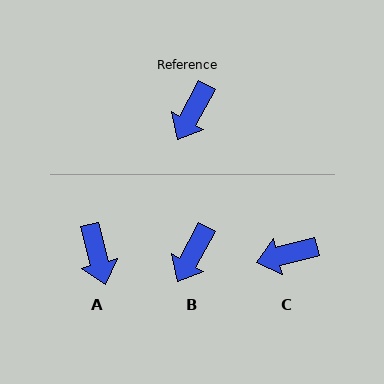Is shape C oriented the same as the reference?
No, it is off by about 47 degrees.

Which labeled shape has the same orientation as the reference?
B.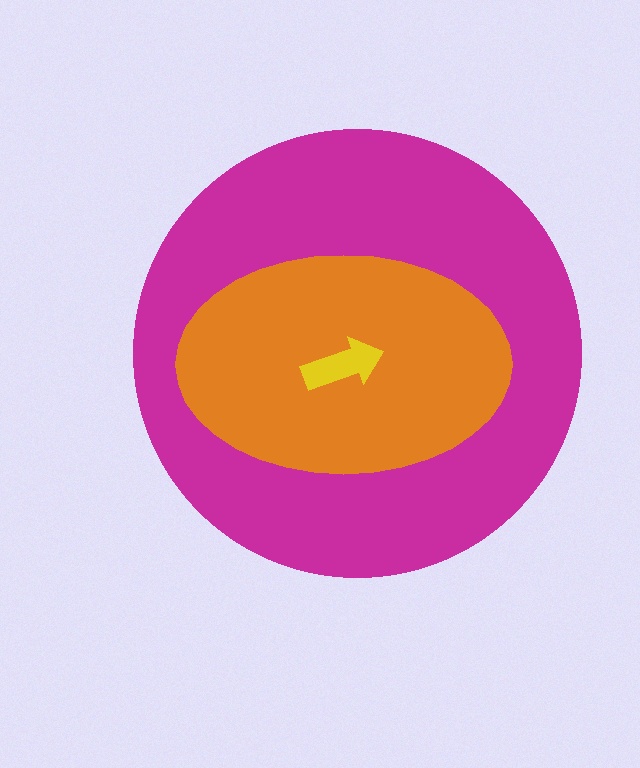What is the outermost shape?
The magenta circle.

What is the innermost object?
The yellow arrow.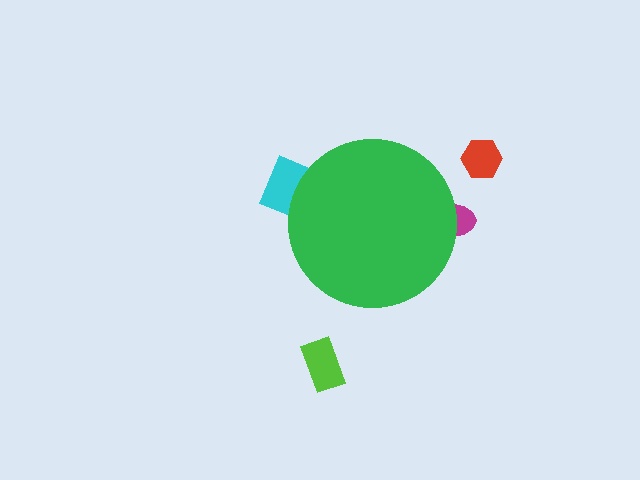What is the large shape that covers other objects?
A green circle.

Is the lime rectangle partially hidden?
No, the lime rectangle is fully visible.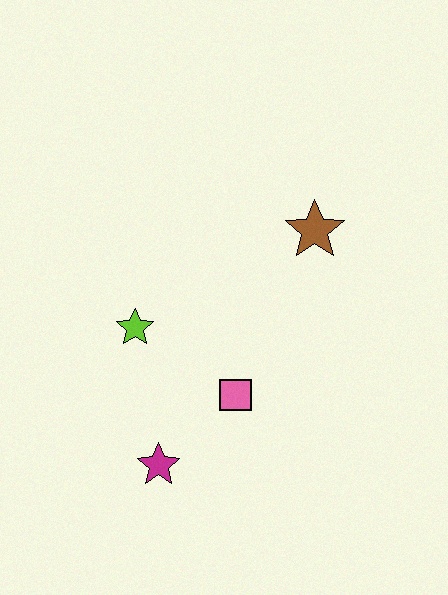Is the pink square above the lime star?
No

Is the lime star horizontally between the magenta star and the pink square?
No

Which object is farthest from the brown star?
The magenta star is farthest from the brown star.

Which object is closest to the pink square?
The magenta star is closest to the pink square.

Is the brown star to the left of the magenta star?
No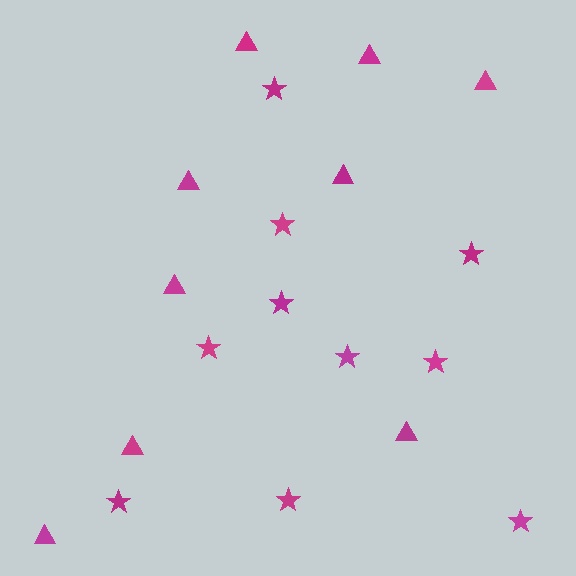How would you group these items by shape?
There are 2 groups: one group of stars (10) and one group of triangles (9).